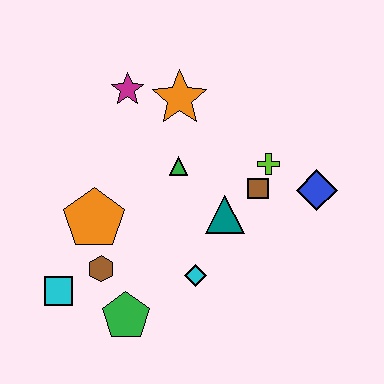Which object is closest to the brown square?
The lime cross is closest to the brown square.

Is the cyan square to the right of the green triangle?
No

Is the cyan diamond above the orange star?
No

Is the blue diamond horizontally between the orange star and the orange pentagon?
No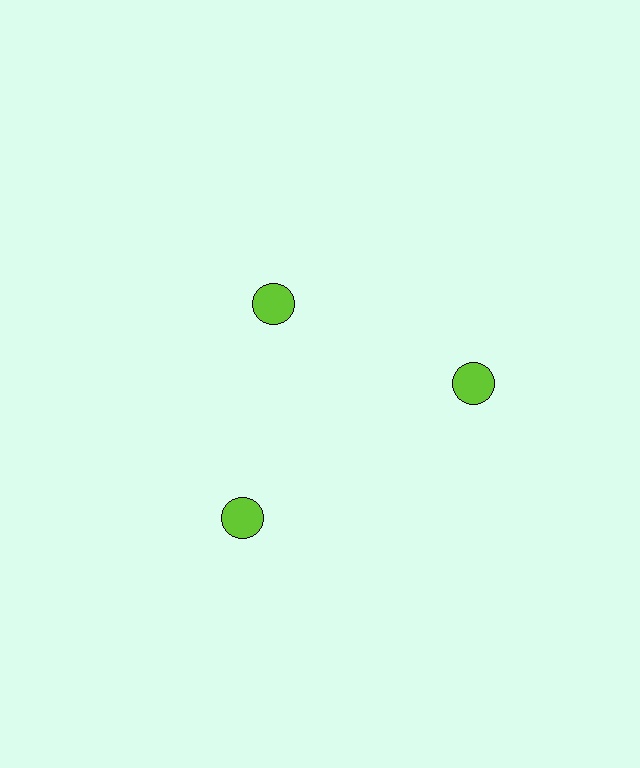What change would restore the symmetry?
The symmetry would be restored by moving it outward, back onto the ring so that all 3 circles sit at equal angles and equal distance from the center.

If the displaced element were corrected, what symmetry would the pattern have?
It would have 3-fold rotational symmetry — the pattern would map onto itself every 120 degrees.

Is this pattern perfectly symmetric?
No. The 3 lime circles are arranged in a ring, but one element near the 11 o'clock position is pulled inward toward the center, breaking the 3-fold rotational symmetry.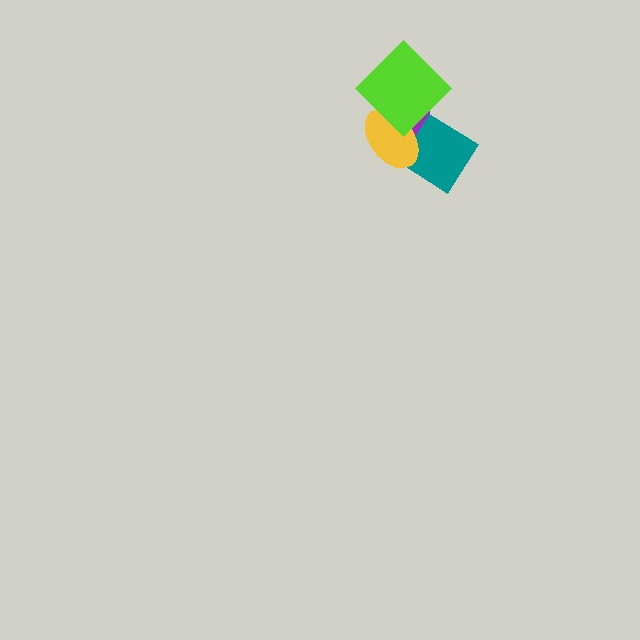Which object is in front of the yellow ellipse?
The lime diamond is in front of the yellow ellipse.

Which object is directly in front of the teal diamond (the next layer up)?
The yellow ellipse is directly in front of the teal diamond.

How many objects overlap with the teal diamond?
3 objects overlap with the teal diamond.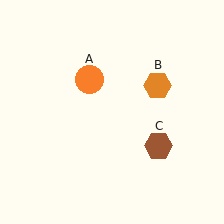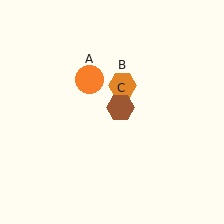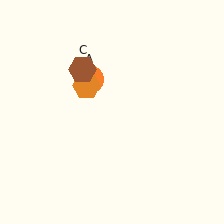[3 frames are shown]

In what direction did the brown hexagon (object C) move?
The brown hexagon (object C) moved up and to the left.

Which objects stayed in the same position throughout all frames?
Orange circle (object A) remained stationary.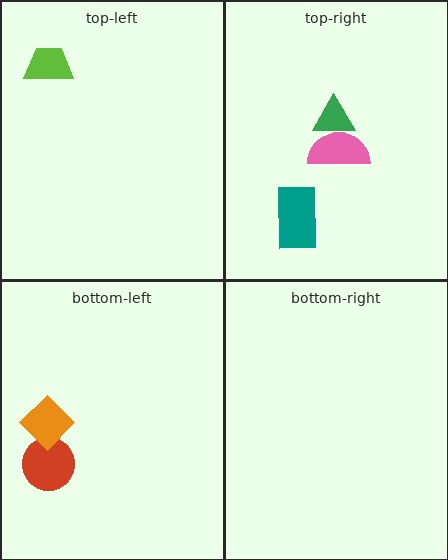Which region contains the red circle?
The bottom-left region.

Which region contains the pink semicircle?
The top-right region.